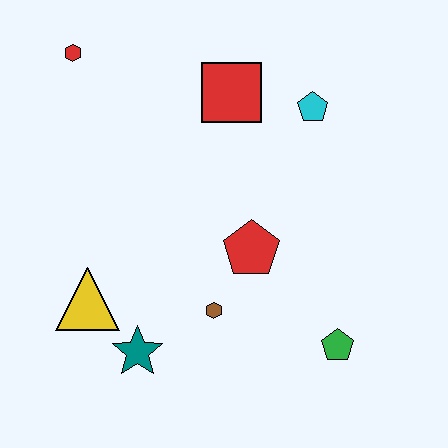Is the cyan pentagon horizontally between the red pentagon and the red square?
No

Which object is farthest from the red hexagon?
The green pentagon is farthest from the red hexagon.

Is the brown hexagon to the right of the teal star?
Yes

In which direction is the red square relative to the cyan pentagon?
The red square is to the left of the cyan pentagon.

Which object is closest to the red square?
The cyan pentagon is closest to the red square.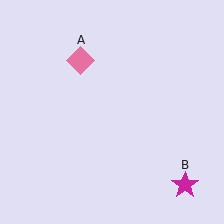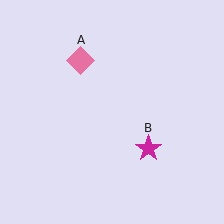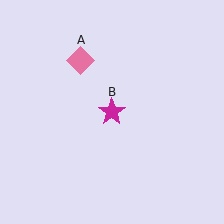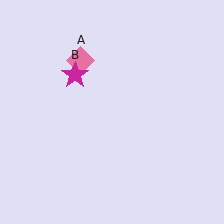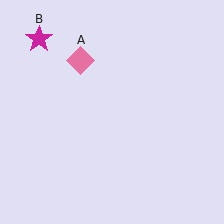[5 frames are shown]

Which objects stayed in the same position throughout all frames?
Pink diamond (object A) remained stationary.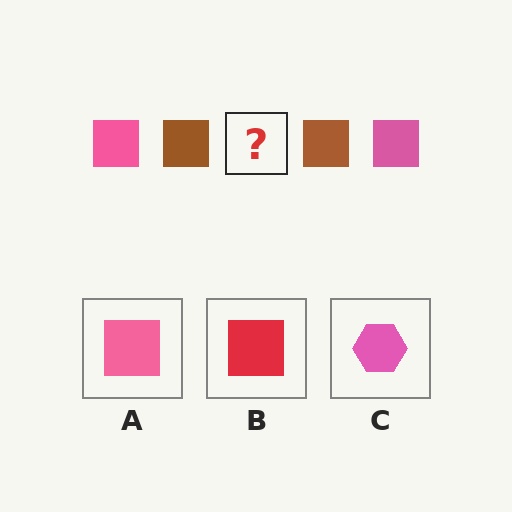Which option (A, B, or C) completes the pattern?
A.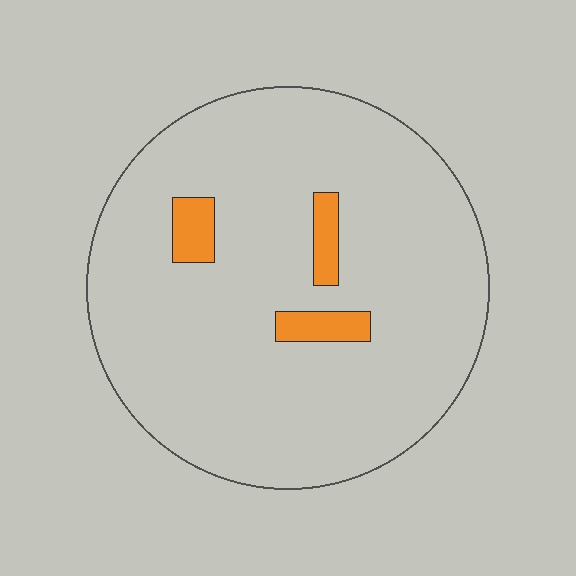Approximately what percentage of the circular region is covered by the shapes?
Approximately 5%.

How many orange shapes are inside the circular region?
3.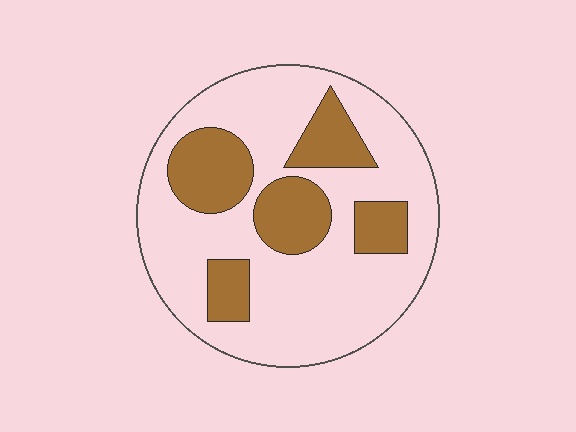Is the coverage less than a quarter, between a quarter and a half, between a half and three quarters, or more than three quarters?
Between a quarter and a half.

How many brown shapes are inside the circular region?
5.